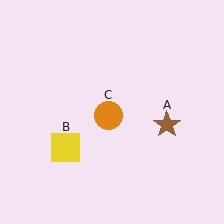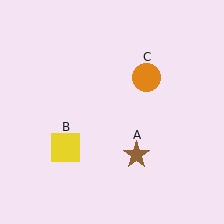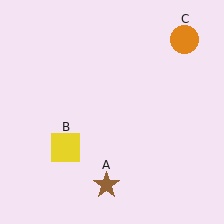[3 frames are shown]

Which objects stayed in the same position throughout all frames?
Yellow square (object B) remained stationary.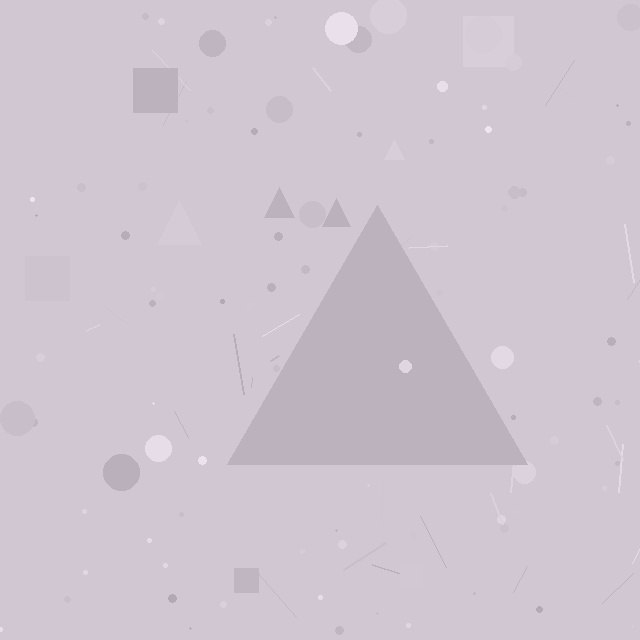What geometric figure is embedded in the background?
A triangle is embedded in the background.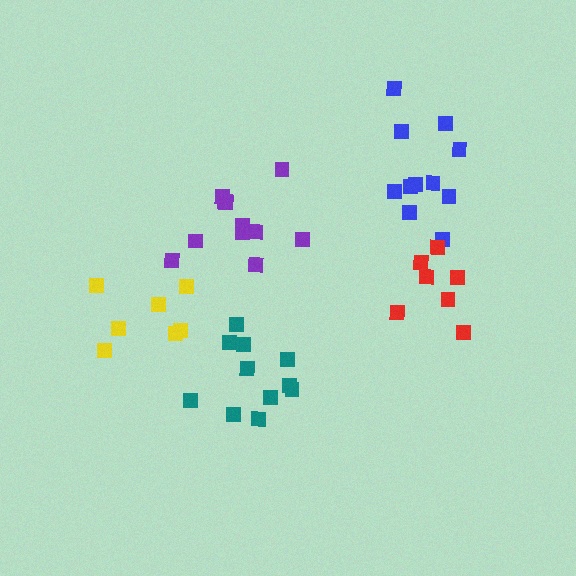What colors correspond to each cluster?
The clusters are colored: teal, blue, yellow, red, purple.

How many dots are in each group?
Group 1: 11 dots, Group 2: 11 dots, Group 3: 7 dots, Group 4: 7 dots, Group 5: 11 dots (47 total).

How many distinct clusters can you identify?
There are 5 distinct clusters.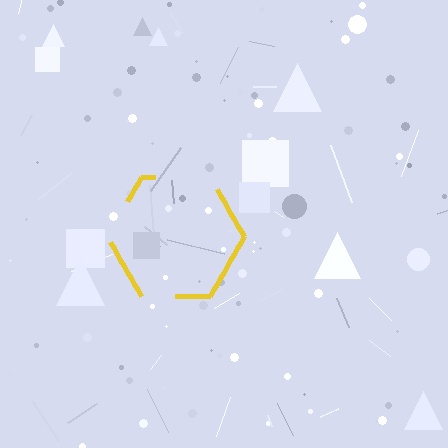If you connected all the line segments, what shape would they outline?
They would outline a hexagon.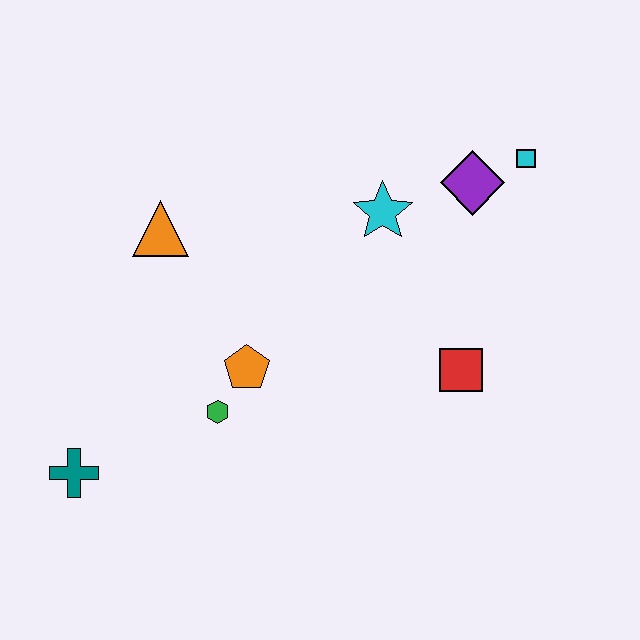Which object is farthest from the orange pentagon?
The cyan square is farthest from the orange pentagon.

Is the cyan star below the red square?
No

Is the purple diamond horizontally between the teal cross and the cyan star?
No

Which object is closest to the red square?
The cyan star is closest to the red square.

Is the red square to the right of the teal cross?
Yes